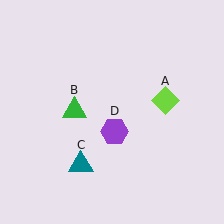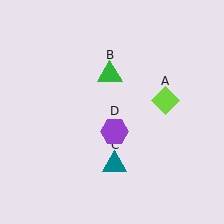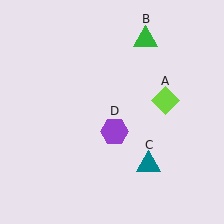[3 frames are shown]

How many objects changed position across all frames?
2 objects changed position: green triangle (object B), teal triangle (object C).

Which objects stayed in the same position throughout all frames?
Lime diamond (object A) and purple hexagon (object D) remained stationary.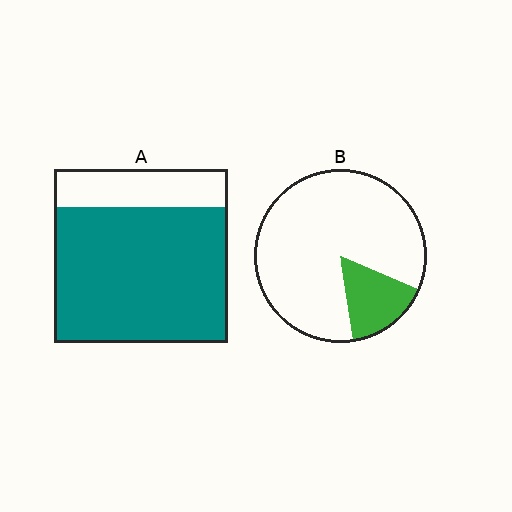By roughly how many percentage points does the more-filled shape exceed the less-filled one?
By roughly 60 percentage points (A over B).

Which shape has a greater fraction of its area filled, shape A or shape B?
Shape A.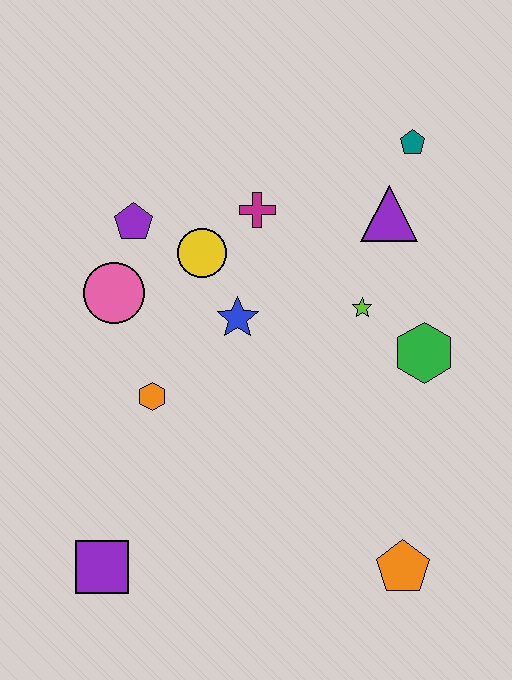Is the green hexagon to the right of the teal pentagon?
Yes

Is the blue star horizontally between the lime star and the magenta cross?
No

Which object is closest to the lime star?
The green hexagon is closest to the lime star.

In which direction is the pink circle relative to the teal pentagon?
The pink circle is to the left of the teal pentagon.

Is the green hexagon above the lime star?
No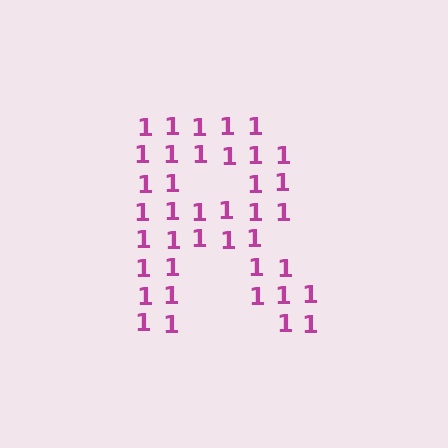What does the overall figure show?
The overall figure shows the letter R.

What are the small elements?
The small elements are digit 1's.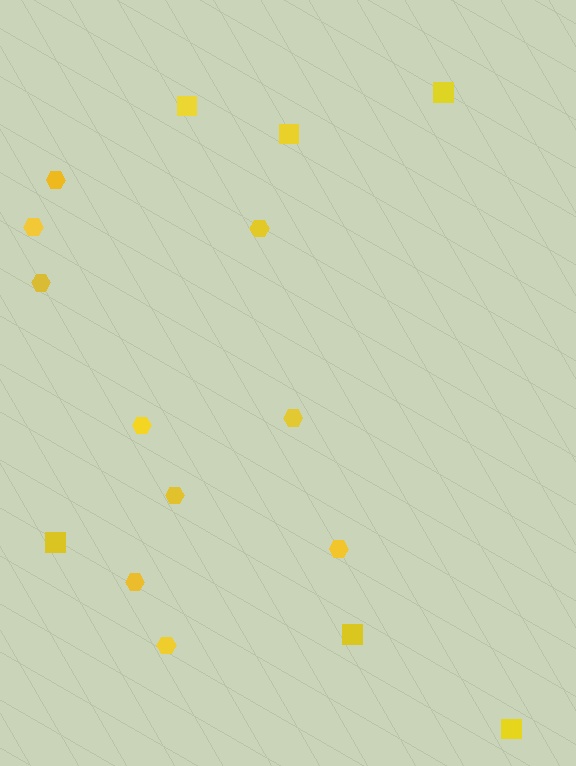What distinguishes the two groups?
There are 2 groups: one group of hexagons (10) and one group of squares (6).